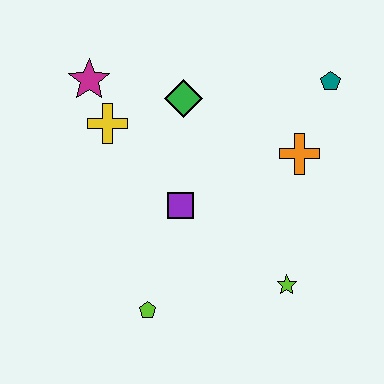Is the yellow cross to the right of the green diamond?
No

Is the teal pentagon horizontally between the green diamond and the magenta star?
No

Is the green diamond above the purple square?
Yes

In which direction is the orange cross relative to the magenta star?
The orange cross is to the right of the magenta star.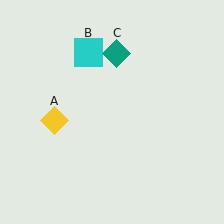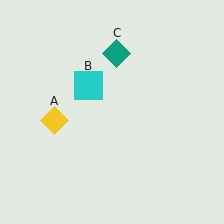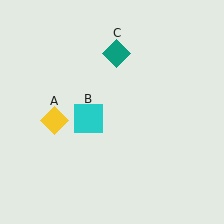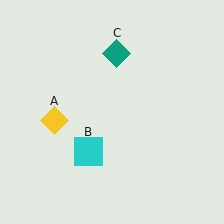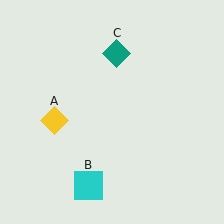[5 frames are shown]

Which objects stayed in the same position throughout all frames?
Yellow diamond (object A) and teal diamond (object C) remained stationary.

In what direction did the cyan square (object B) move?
The cyan square (object B) moved down.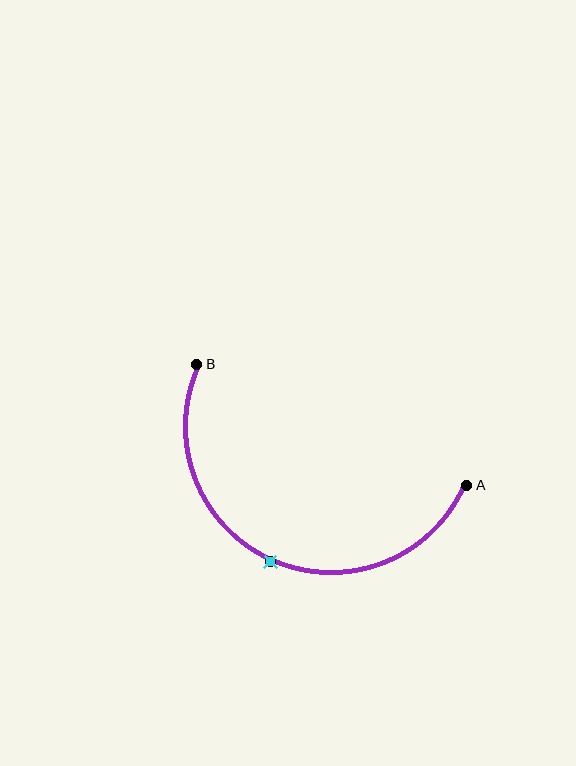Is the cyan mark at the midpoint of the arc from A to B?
Yes. The cyan mark lies on the arc at equal arc-length from both A and B — it is the arc midpoint.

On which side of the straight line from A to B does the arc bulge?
The arc bulges below the straight line connecting A and B.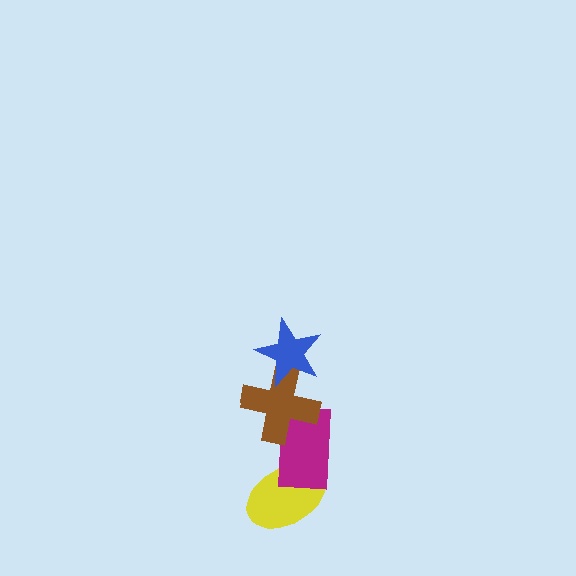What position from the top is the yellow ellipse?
The yellow ellipse is 4th from the top.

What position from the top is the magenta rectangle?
The magenta rectangle is 3rd from the top.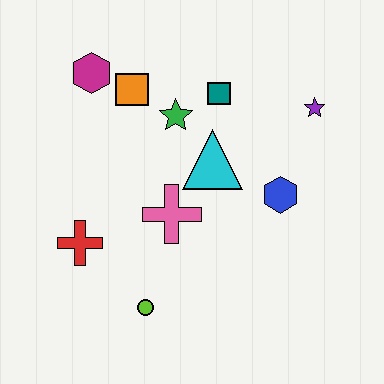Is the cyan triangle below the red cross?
No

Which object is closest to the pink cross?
The cyan triangle is closest to the pink cross.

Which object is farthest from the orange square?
The lime circle is farthest from the orange square.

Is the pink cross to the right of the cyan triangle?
No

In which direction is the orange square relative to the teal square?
The orange square is to the left of the teal square.